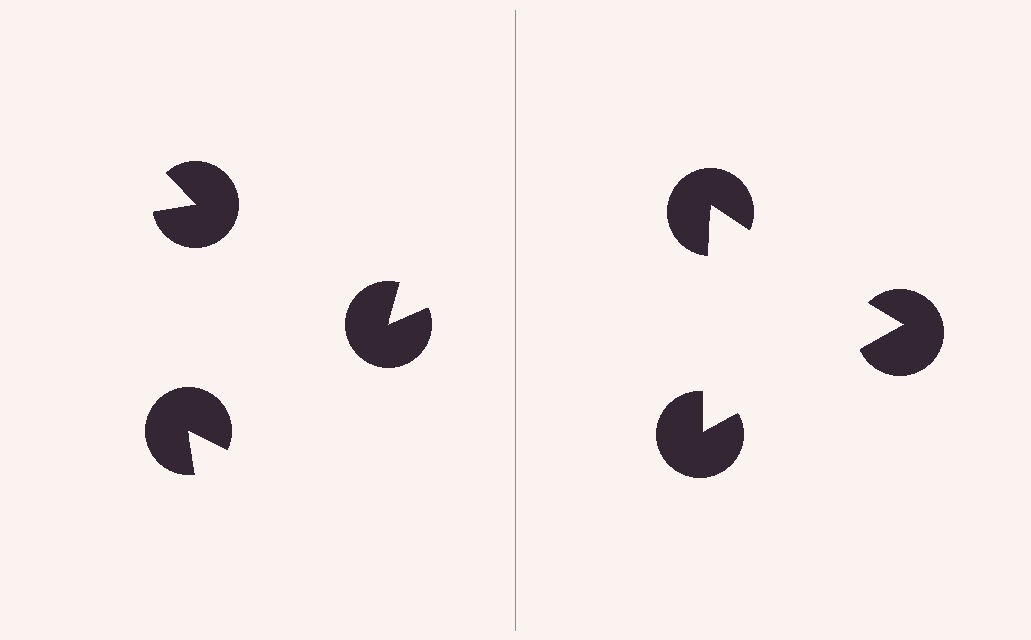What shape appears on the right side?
An illusory triangle.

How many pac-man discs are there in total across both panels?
6 — 3 on each side.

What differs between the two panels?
The pac-man discs are positioned identically on both sides; only the wedge orientations differ. On the right they align to a triangle; on the left they are misaligned.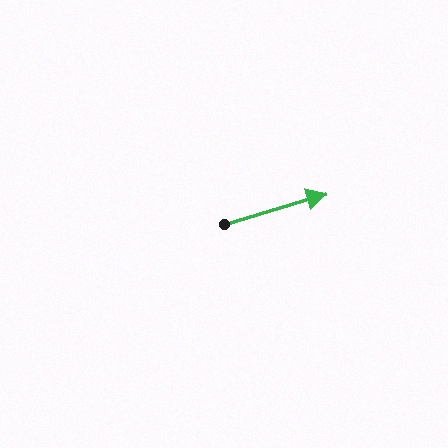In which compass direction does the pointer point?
East.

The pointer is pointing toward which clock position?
Roughly 2 o'clock.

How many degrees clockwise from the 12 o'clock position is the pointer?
Approximately 73 degrees.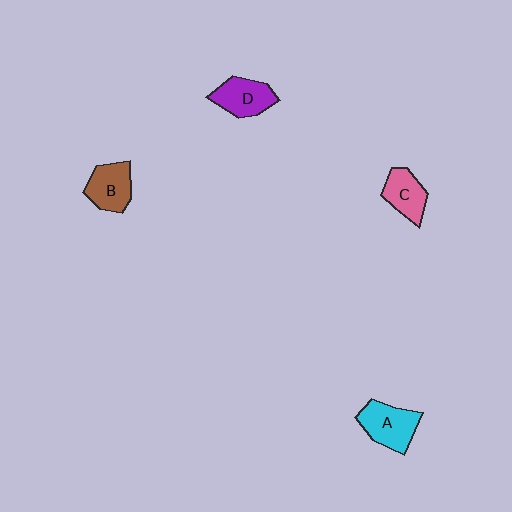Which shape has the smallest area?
Shape C (pink).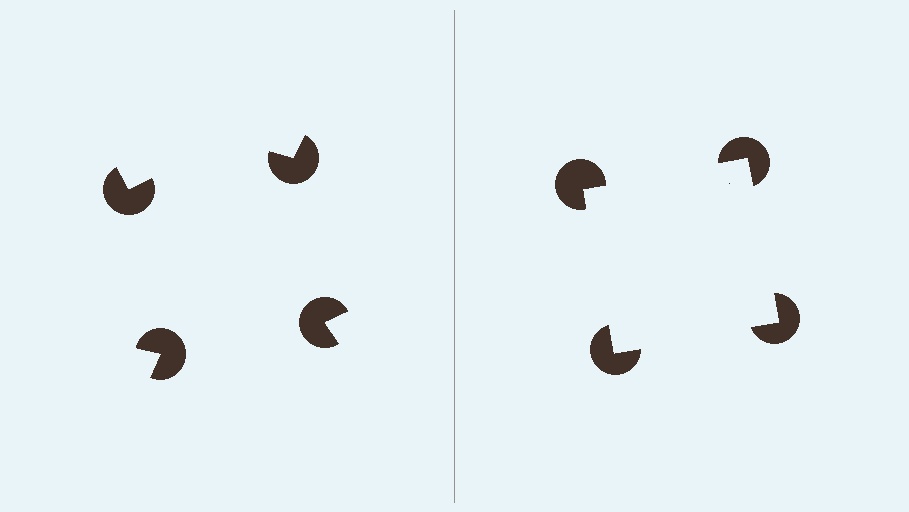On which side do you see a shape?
An illusory square appears on the right side. On the left side the wedge cuts are rotated, so no coherent shape forms.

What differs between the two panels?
The pac-man discs are positioned identically on both sides; only the wedge orientations differ. On the right they align to a square; on the left they are misaligned.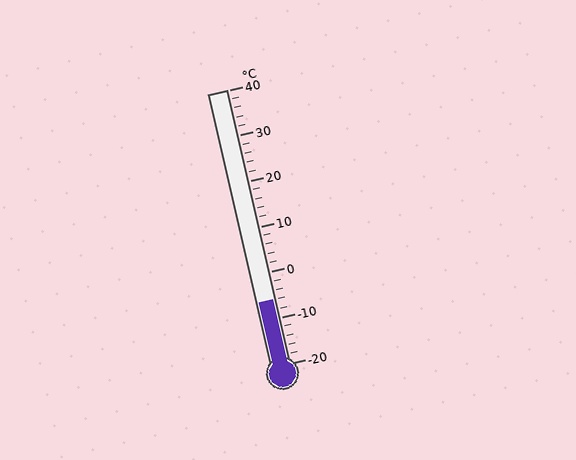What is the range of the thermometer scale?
The thermometer scale ranges from -20°C to 40°C.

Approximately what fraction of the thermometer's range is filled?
The thermometer is filled to approximately 25% of its range.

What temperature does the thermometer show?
The thermometer shows approximately -6°C.